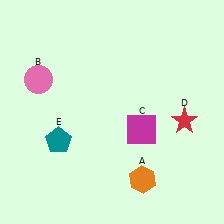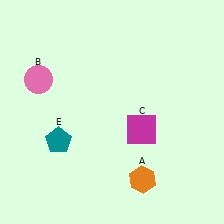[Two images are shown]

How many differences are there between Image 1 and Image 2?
There is 1 difference between the two images.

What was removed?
The red star (D) was removed in Image 2.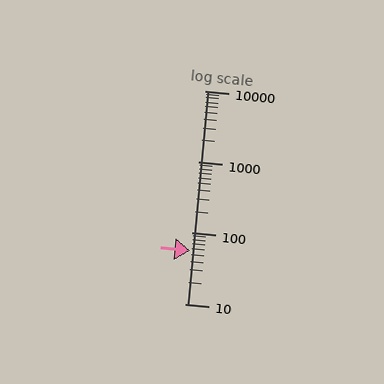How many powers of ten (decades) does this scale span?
The scale spans 3 decades, from 10 to 10000.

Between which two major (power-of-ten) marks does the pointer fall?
The pointer is between 10 and 100.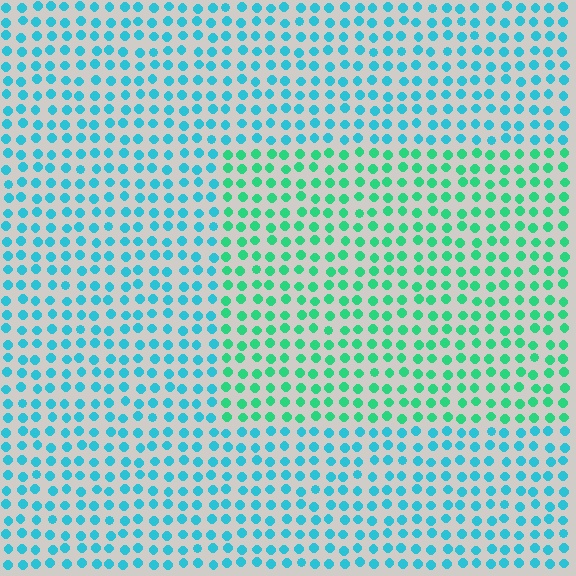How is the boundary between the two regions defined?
The boundary is defined purely by a slight shift in hue (about 38 degrees). Spacing, size, and orientation are identical on both sides.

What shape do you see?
I see a rectangle.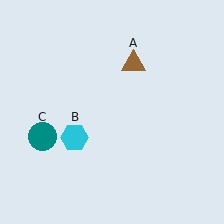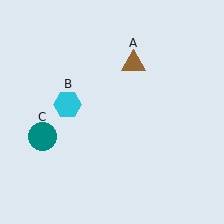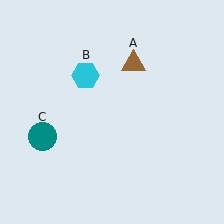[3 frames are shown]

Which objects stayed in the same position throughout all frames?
Brown triangle (object A) and teal circle (object C) remained stationary.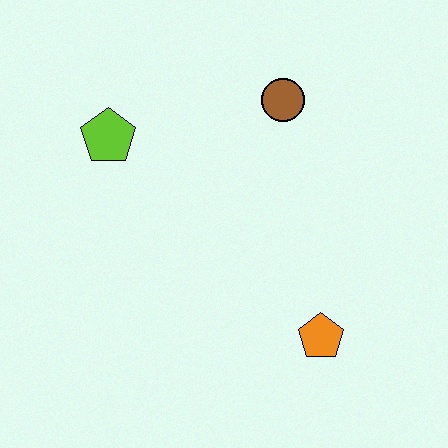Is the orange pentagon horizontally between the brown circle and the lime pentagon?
No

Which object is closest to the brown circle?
The lime pentagon is closest to the brown circle.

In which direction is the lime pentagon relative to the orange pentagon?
The lime pentagon is to the left of the orange pentagon.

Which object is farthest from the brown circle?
The orange pentagon is farthest from the brown circle.